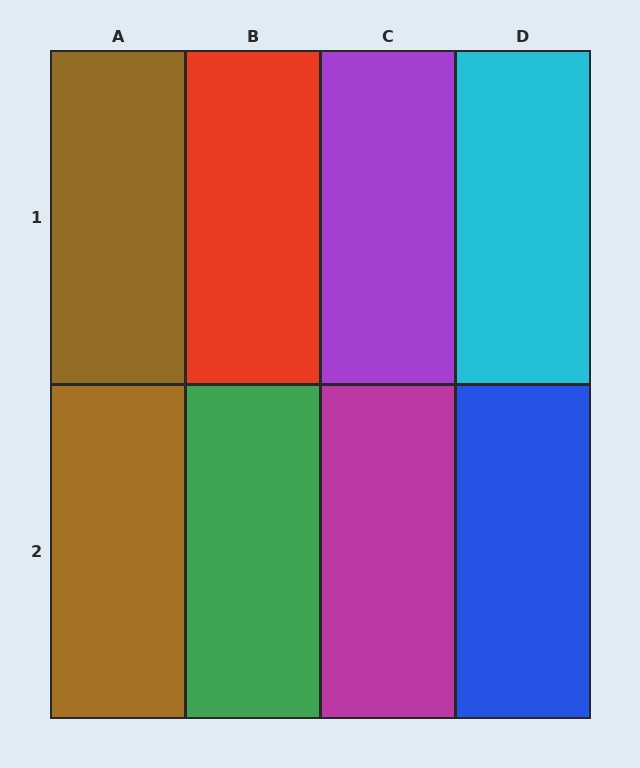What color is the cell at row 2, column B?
Green.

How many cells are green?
1 cell is green.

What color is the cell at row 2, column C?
Magenta.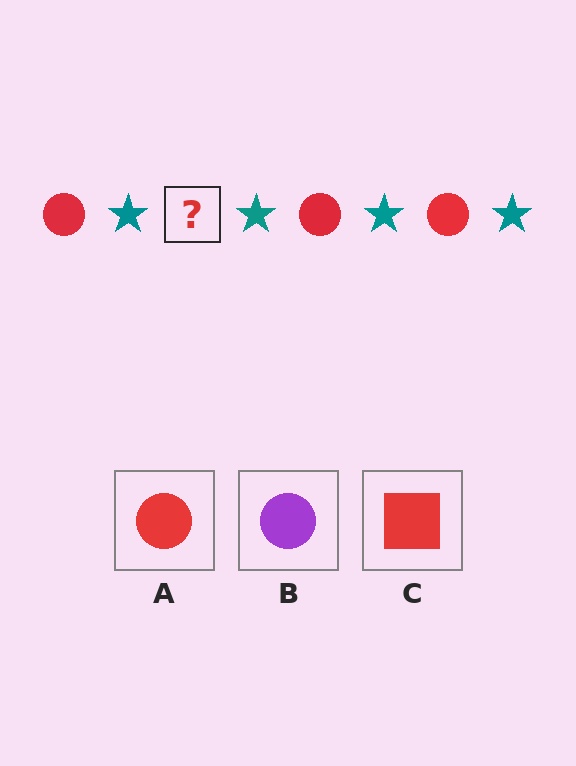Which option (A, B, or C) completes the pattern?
A.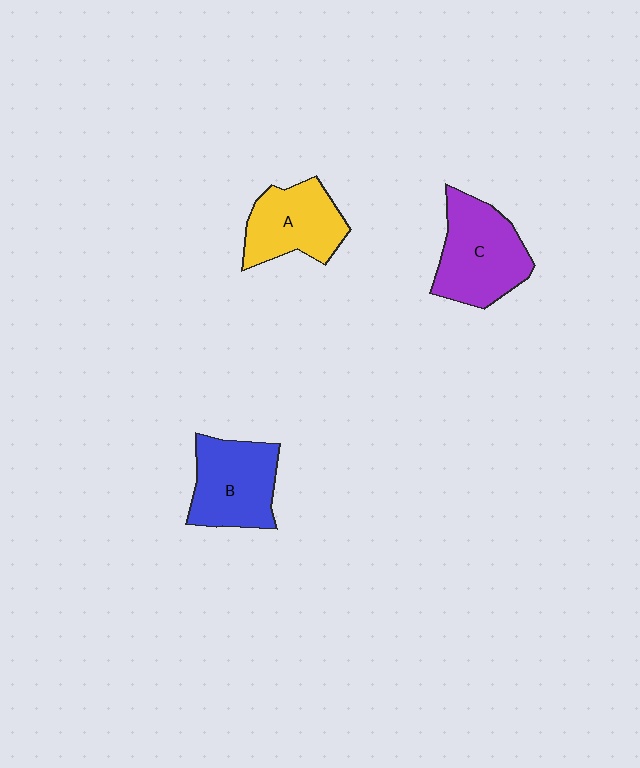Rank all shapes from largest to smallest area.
From largest to smallest: C (purple), B (blue), A (yellow).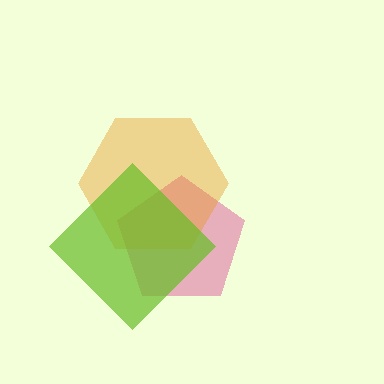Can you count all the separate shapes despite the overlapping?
Yes, there are 3 separate shapes.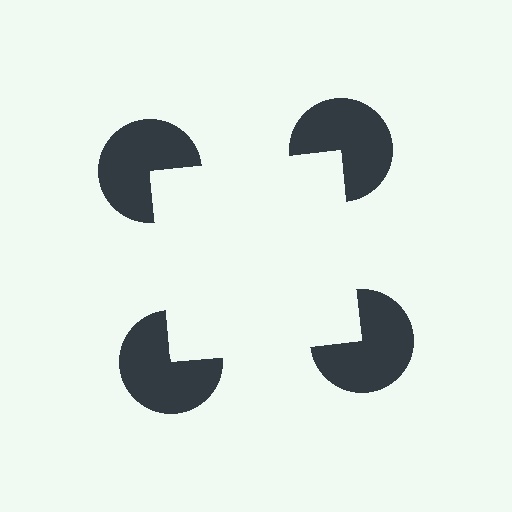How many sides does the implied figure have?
4 sides.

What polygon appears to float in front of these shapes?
An illusory square — its edges are inferred from the aligned wedge cuts in the pac-man discs, not physically drawn.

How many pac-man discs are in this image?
There are 4 — one at each vertex of the illusory square.